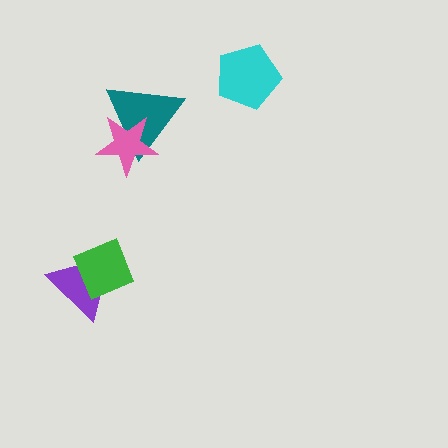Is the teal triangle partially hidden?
Yes, it is partially covered by another shape.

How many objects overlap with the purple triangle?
1 object overlaps with the purple triangle.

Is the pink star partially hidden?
No, no other shape covers it.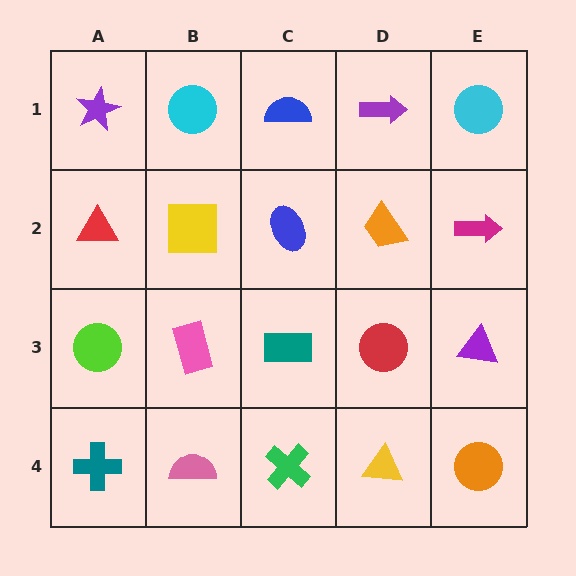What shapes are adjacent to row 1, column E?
A magenta arrow (row 2, column E), a purple arrow (row 1, column D).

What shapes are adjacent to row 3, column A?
A red triangle (row 2, column A), a teal cross (row 4, column A), a pink rectangle (row 3, column B).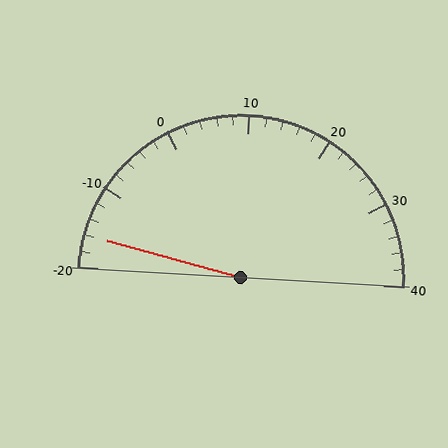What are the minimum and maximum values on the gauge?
The gauge ranges from -20 to 40.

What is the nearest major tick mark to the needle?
The nearest major tick mark is -20.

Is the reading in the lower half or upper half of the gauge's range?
The reading is in the lower half of the range (-20 to 40).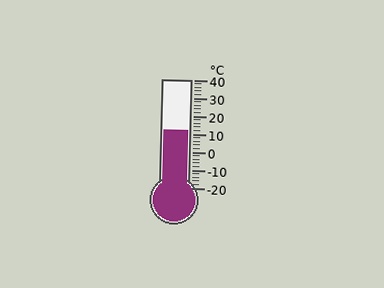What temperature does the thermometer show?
The thermometer shows approximately 12°C.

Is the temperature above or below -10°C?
The temperature is above -10°C.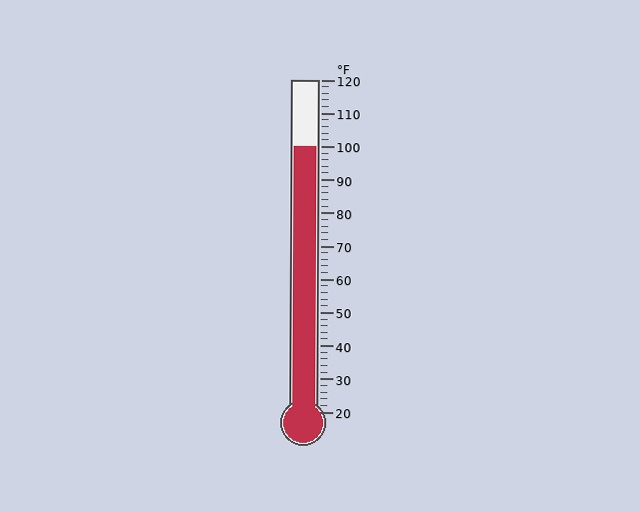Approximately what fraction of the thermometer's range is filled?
The thermometer is filled to approximately 80% of its range.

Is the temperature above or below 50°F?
The temperature is above 50°F.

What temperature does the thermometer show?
The thermometer shows approximately 100°F.